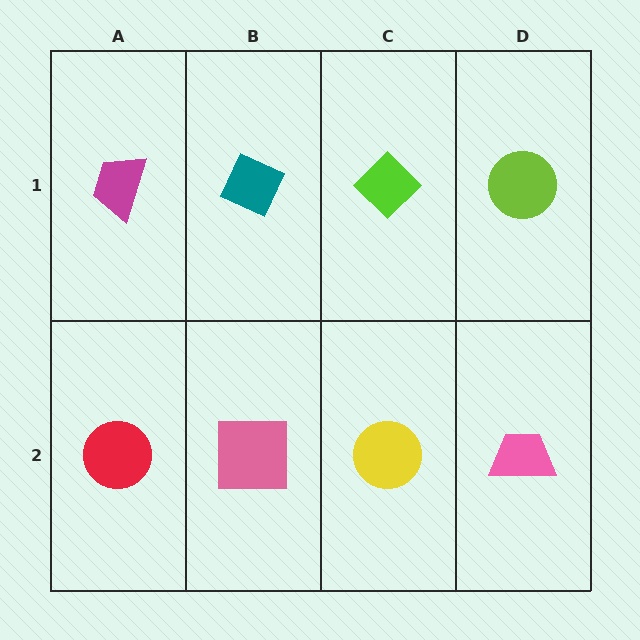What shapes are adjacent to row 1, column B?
A pink square (row 2, column B), a magenta trapezoid (row 1, column A), a lime diamond (row 1, column C).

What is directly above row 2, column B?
A teal diamond.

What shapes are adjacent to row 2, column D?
A lime circle (row 1, column D), a yellow circle (row 2, column C).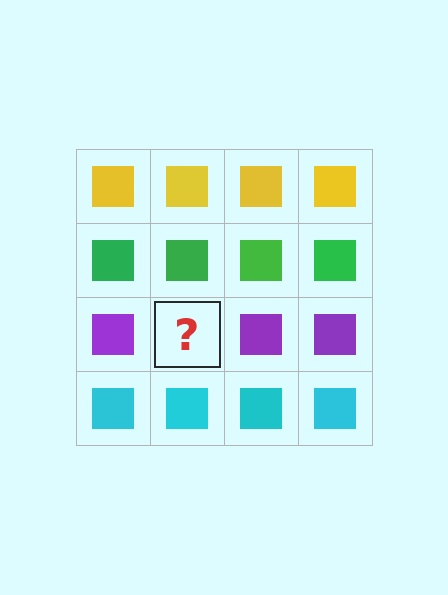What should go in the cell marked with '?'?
The missing cell should contain a purple square.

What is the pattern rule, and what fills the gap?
The rule is that each row has a consistent color. The gap should be filled with a purple square.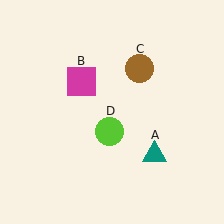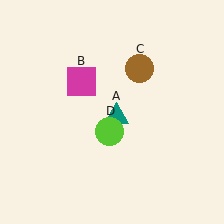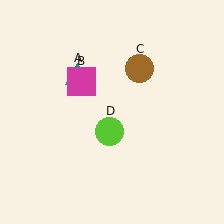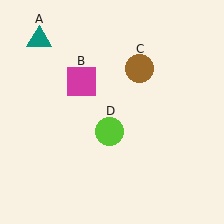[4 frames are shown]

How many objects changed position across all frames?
1 object changed position: teal triangle (object A).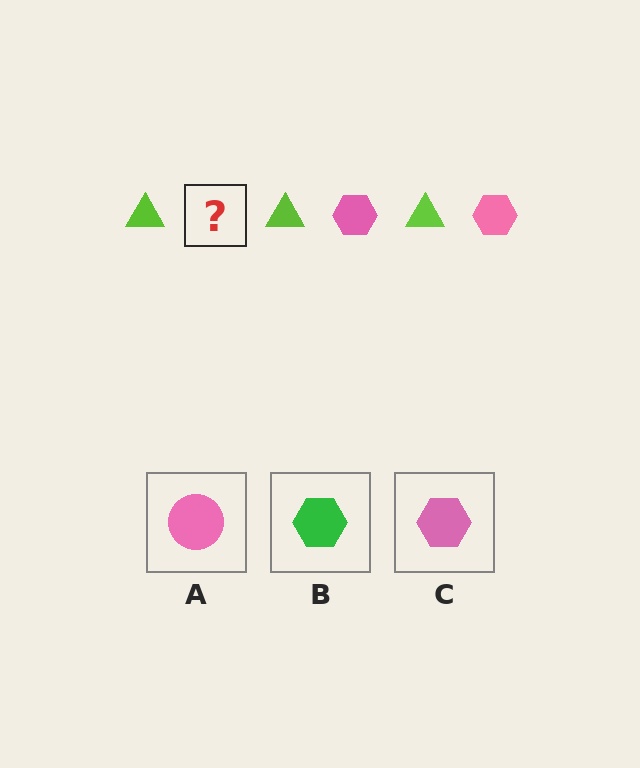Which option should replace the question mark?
Option C.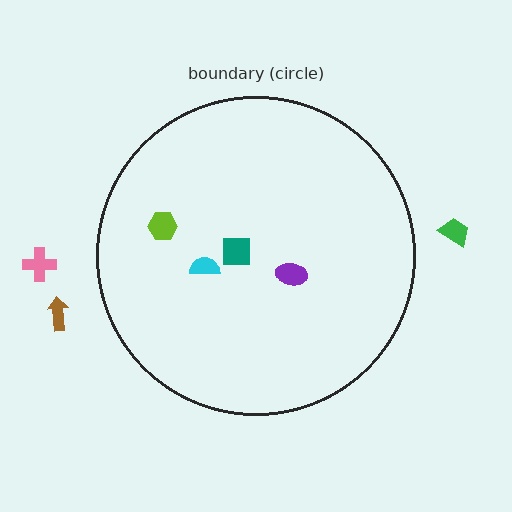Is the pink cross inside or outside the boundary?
Outside.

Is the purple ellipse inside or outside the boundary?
Inside.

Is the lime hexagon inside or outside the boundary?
Inside.